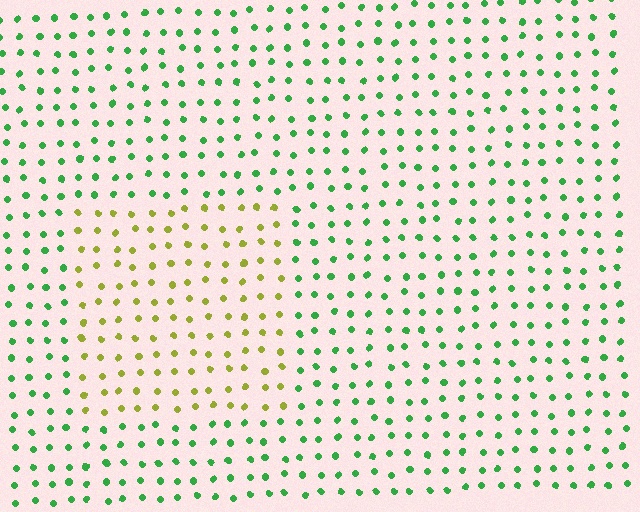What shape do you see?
I see a rectangle.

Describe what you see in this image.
The image is filled with small green elements in a uniform arrangement. A rectangle-shaped region is visible where the elements are tinted to a slightly different hue, forming a subtle color boundary.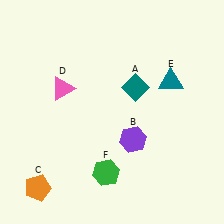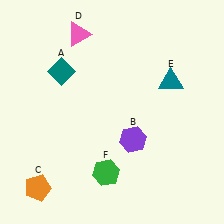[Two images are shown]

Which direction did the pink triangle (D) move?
The pink triangle (D) moved up.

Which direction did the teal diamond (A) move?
The teal diamond (A) moved left.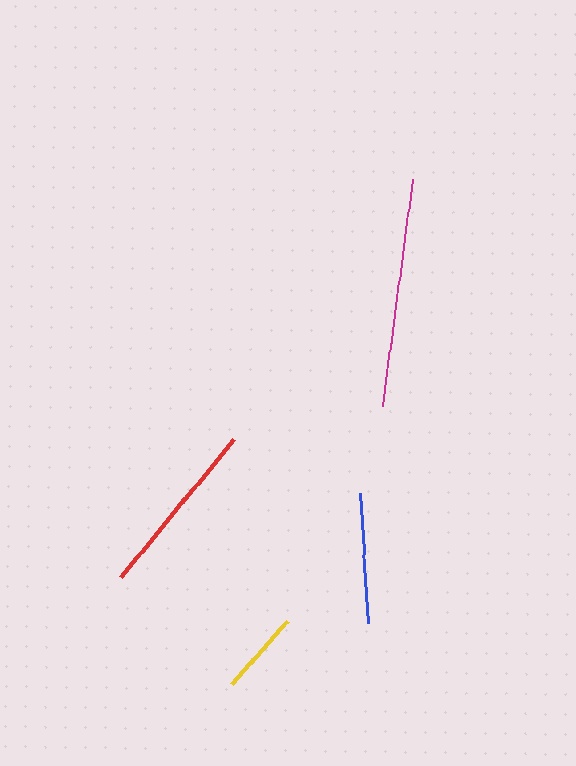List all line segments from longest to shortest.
From longest to shortest: magenta, red, blue, yellow.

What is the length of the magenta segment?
The magenta segment is approximately 230 pixels long.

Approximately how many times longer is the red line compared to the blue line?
The red line is approximately 1.4 times the length of the blue line.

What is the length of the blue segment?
The blue segment is approximately 130 pixels long.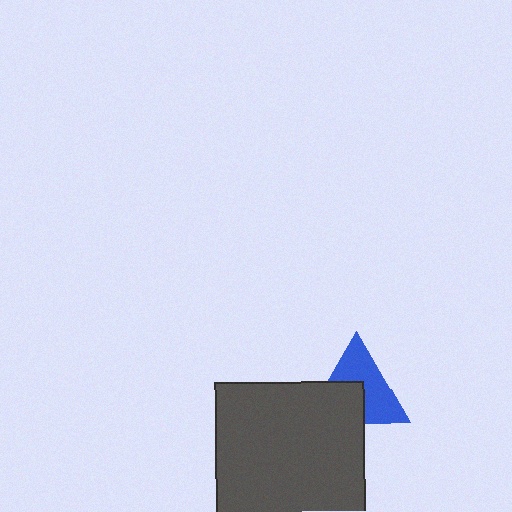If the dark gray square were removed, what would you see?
You would see the complete blue triangle.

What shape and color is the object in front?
The object in front is a dark gray square.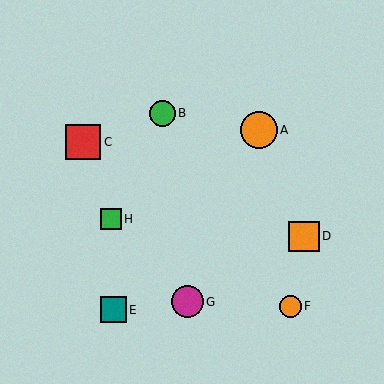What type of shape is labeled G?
Shape G is a magenta circle.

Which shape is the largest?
The orange circle (labeled A) is the largest.